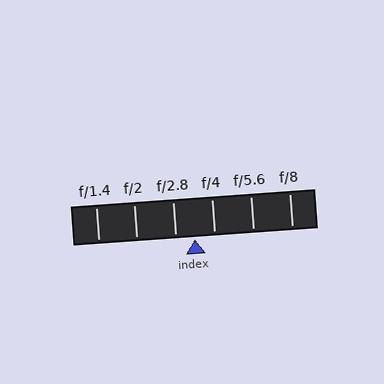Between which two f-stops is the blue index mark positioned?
The index mark is between f/2.8 and f/4.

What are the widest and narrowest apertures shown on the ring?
The widest aperture shown is f/1.4 and the narrowest is f/8.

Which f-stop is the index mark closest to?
The index mark is closest to f/2.8.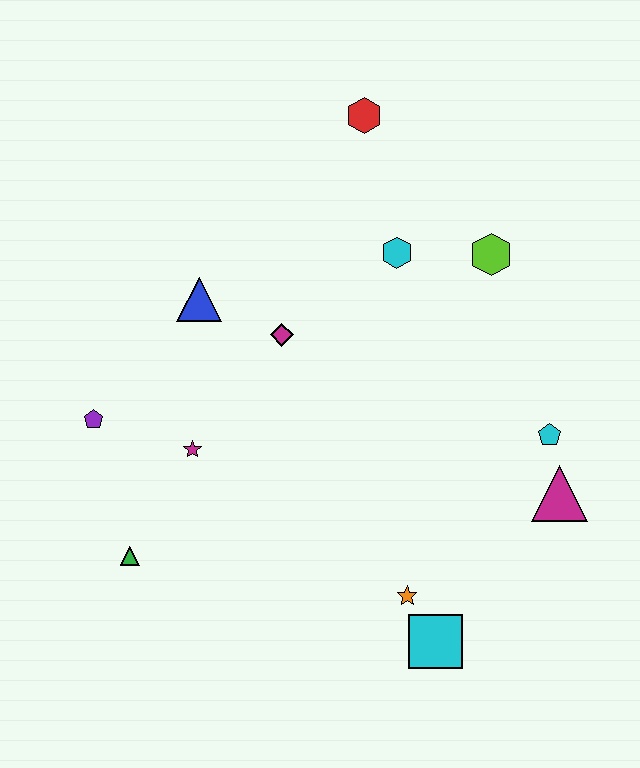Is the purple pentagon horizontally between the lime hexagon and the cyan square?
No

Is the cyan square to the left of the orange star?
No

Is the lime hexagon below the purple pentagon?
No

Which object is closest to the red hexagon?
The cyan hexagon is closest to the red hexagon.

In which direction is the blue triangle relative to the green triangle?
The blue triangle is above the green triangle.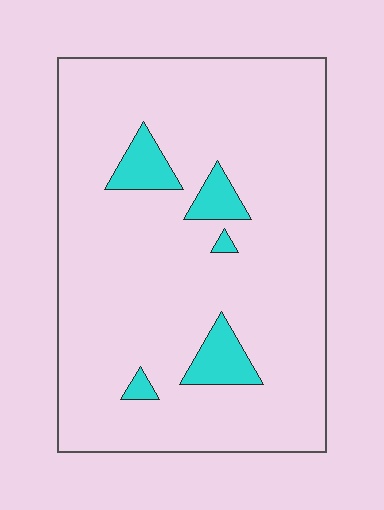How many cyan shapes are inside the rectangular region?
5.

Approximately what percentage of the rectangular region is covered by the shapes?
Approximately 10%.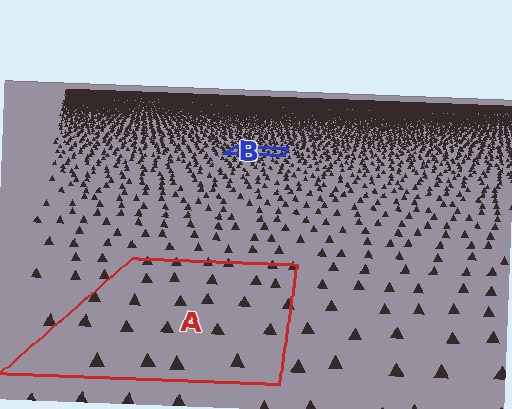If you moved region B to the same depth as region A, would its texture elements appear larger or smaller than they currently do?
They would appear larger. At a closer depth, the same texture elements are projected at a bigger on-screen size.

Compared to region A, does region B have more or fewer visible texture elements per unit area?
Region B has more texture elements per unit area — they are packed more densely because it is farther away.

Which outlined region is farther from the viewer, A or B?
Region B is farther from the viewer — the texture elements inside it appear smaller and more densely packed.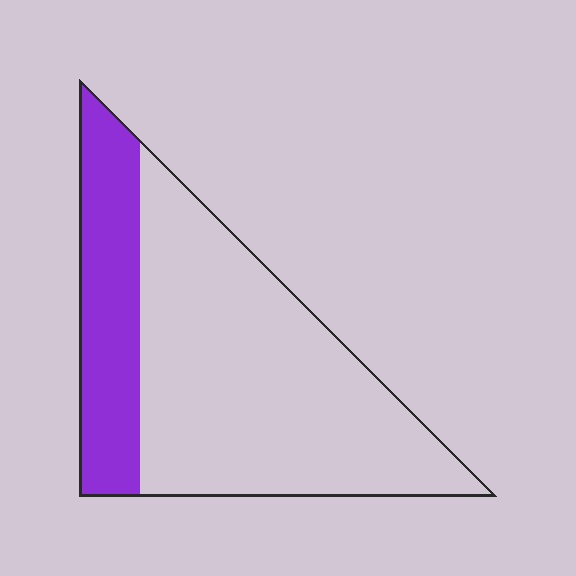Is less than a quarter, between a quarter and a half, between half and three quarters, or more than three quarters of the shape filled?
Between a quarter and a half.